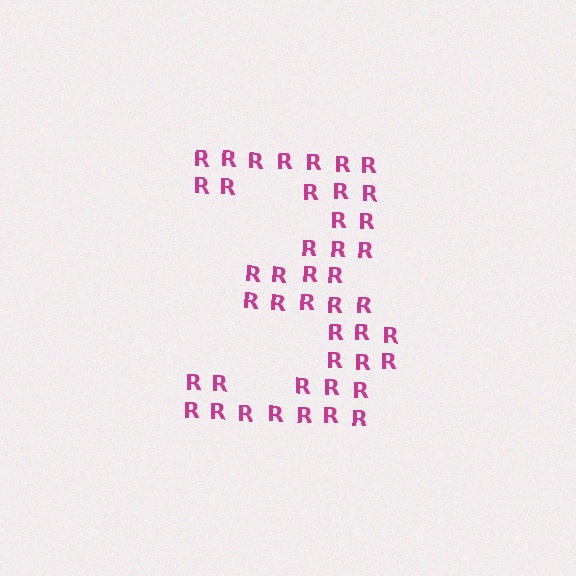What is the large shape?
The large shape is the digit 3.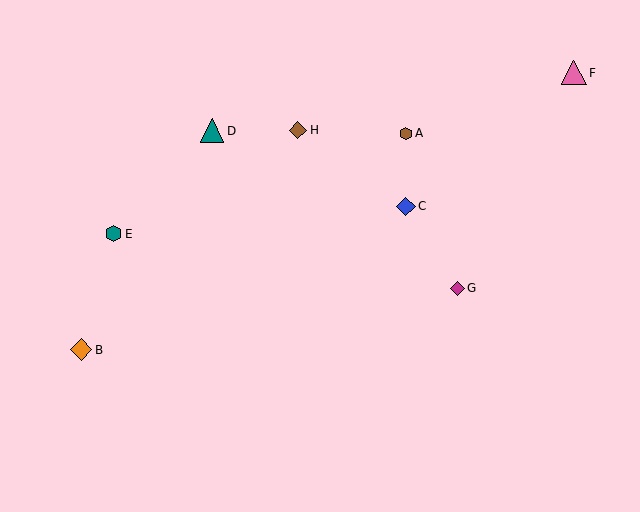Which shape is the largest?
The pink triangle (labeled F) is the largest.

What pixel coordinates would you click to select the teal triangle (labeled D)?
Click at (212, 131) to select the teal triangle D.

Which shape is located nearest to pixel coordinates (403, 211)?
The blue diamond (labeled C) at (406, 206) is nearest to that location.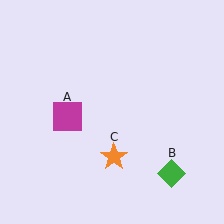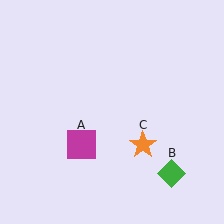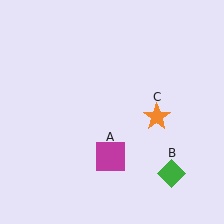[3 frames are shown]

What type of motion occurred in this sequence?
The magenta square (object A), orange star (object C) rotated counterclockwise around the center of the scene.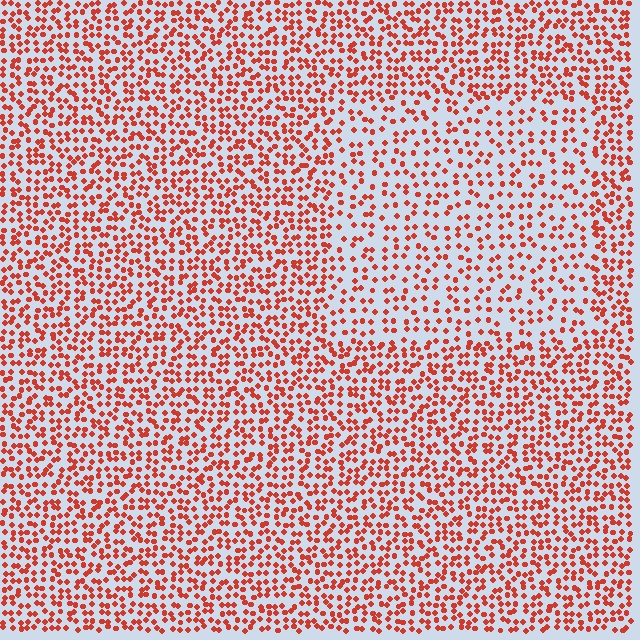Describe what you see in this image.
The image contains small red elements arranged at two different densities. A rectangle-shaped region is visible where the elements are less densely packed than the surrounding area.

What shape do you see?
I see a rectangle.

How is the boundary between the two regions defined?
The boundary is defined by a change in element density (approximately 1.7x ratio). All elements are the same color, size, and shape.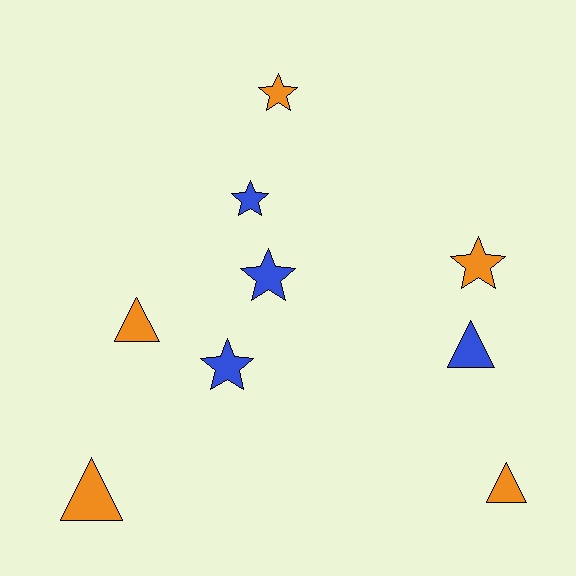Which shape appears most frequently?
Star, with 5 objects.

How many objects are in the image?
There are 9 objects.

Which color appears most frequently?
Orange, with 5 objects.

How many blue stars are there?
There are 3 blue stars.